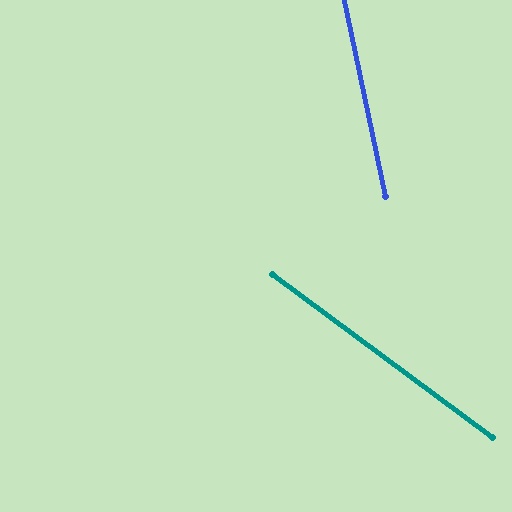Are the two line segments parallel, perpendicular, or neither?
Neither parallel nor perpendicular — they differ by about 41°.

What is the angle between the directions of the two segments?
Approximately 41 degrees.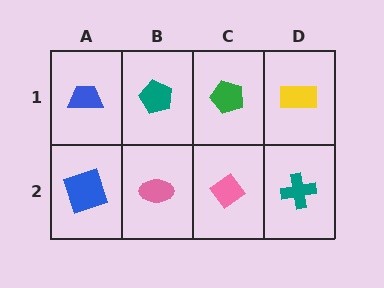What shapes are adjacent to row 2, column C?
A green pentagon (row 1, column C), a pink ellipse (row 2, column B), a teal cross (row 2, column D).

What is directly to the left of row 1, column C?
A teal pentagon.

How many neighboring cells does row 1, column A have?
2.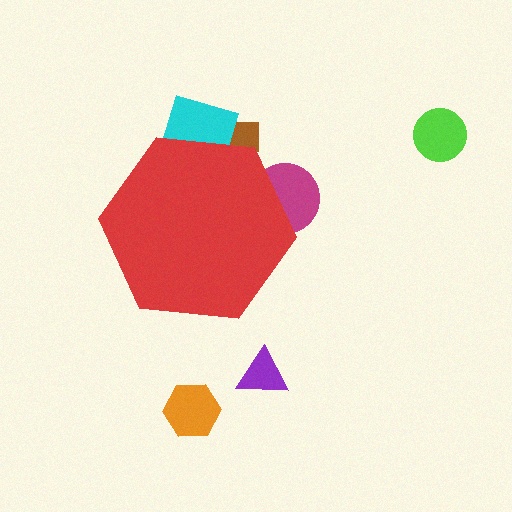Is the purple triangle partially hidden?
No, the purple triangle is fully visible.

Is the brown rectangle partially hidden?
Yes, the brown rectangle is partially hidden behind the red hexagon.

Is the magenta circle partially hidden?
Yes, the magenta circle is partially hidden behind the red hexagon.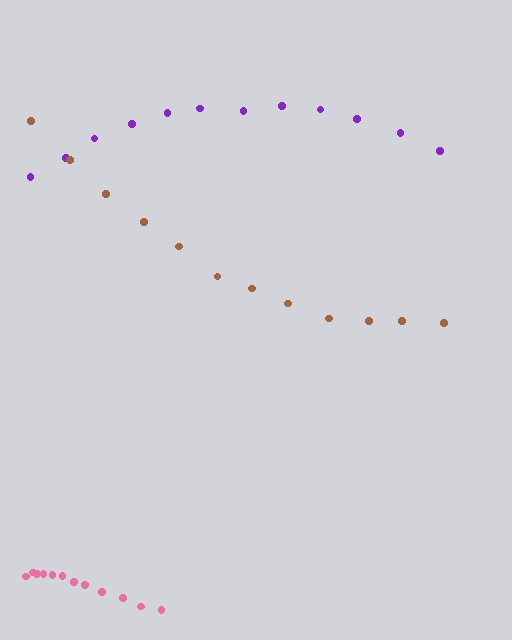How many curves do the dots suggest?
There are 3 distinct paths.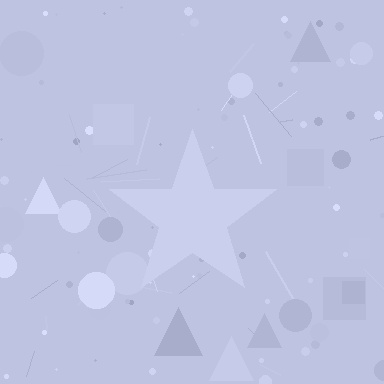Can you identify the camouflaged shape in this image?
The camouflaged shape is a star.